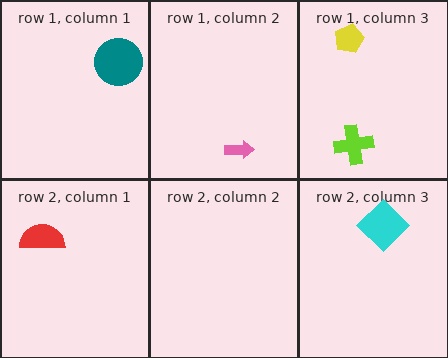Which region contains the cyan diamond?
The row 2, column 3 region.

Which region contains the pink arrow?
The row 1, column 2 region.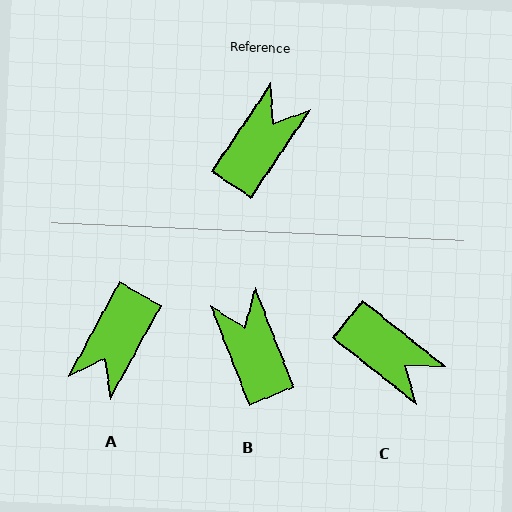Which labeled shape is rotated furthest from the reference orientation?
A, about 175 degrees away.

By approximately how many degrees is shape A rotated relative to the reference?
Approximately 175 degrees clockwise.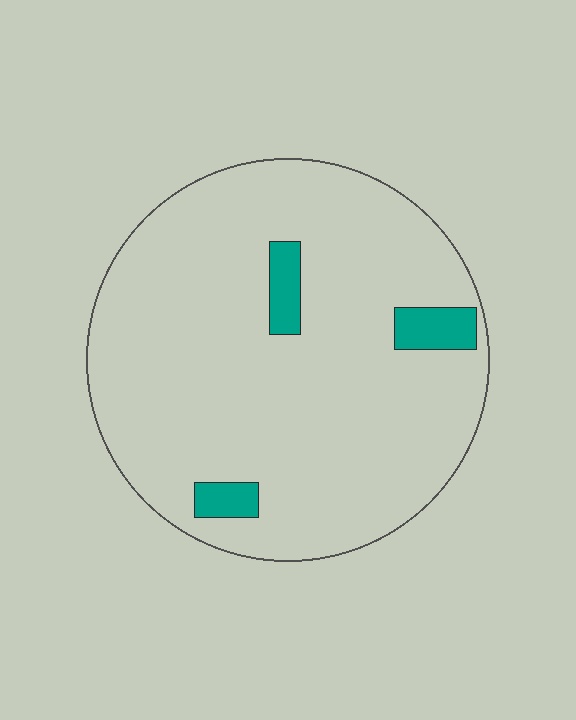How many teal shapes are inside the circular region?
3.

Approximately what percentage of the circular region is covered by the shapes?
Approximately 5%.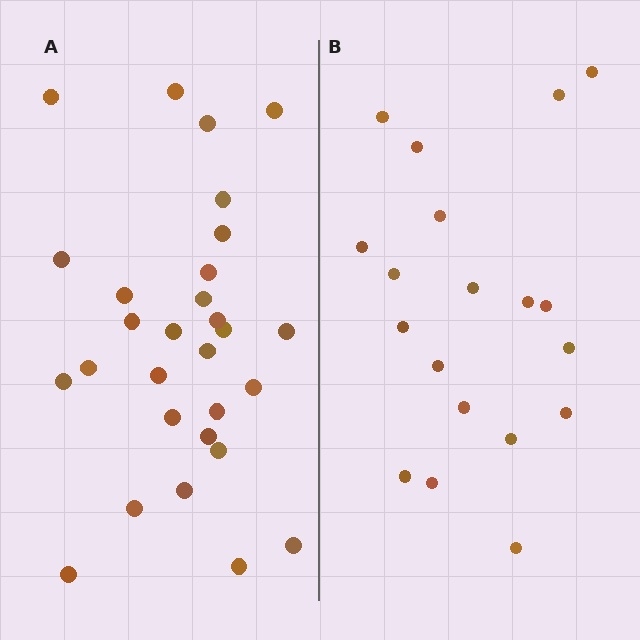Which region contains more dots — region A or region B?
Region A (the left region) has more dots.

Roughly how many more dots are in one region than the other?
Region A has roughly 10 or so more dots than region B.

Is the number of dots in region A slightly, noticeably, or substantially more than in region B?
Region A has substantially more. The ratio is roughly 1.5 to 1.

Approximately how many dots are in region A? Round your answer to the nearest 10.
About 30 dots. (The exact count is 29, which rounds to 30.)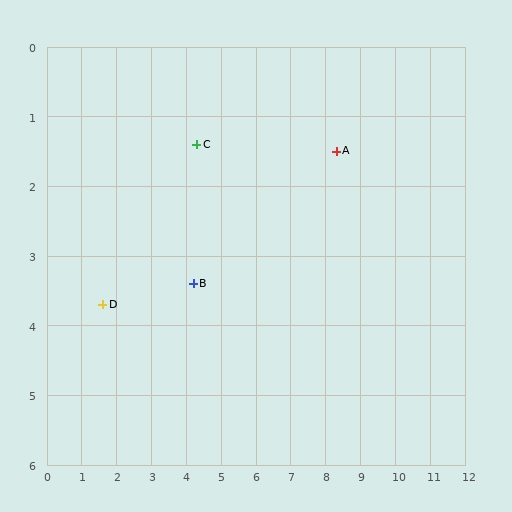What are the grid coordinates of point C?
Point C is at approximately (4.3, 1.4).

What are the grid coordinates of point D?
Point D is at approximately (1.6, 3.7).